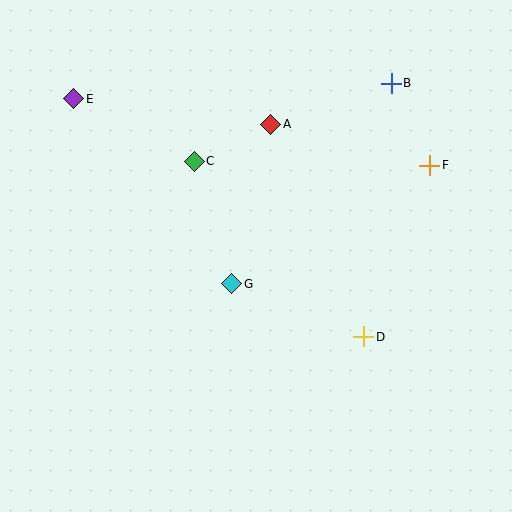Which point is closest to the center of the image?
Point G at (232, 284) is closest to the center.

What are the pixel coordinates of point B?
Point B is at (391, 83).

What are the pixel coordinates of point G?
Point G is at (232, 284).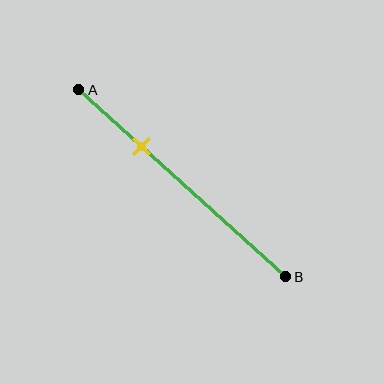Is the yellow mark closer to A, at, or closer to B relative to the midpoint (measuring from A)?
The yellow mark is closer to point A than the midpoint of segment AB.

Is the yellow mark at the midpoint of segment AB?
No, the mark is at about 30% from A, not at the 50% midpoint.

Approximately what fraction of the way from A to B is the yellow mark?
The yellow mark is approximately 30% of the way from A to B.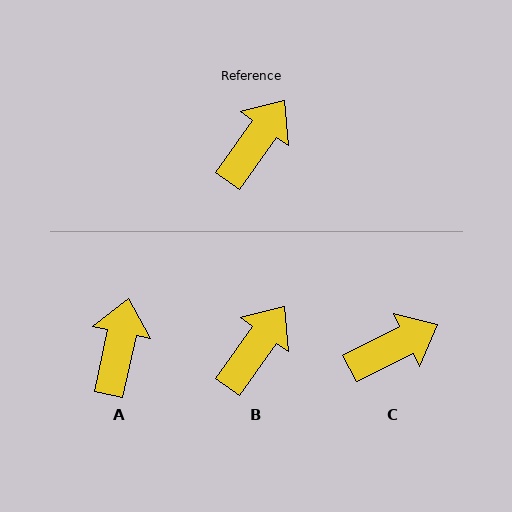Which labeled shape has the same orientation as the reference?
B.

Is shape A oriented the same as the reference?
No, it is off by about 24 degrees.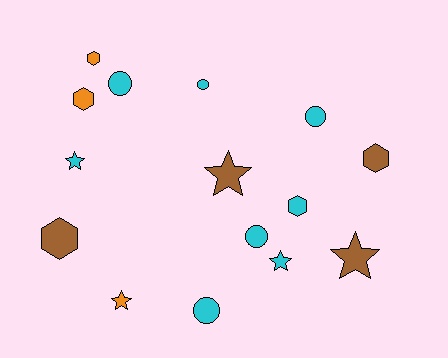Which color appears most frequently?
Cyan, with 8 objects.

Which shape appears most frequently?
Circle, with 5 objects.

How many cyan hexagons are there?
There is 1 cyan hexagon.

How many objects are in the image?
There are 15 objects.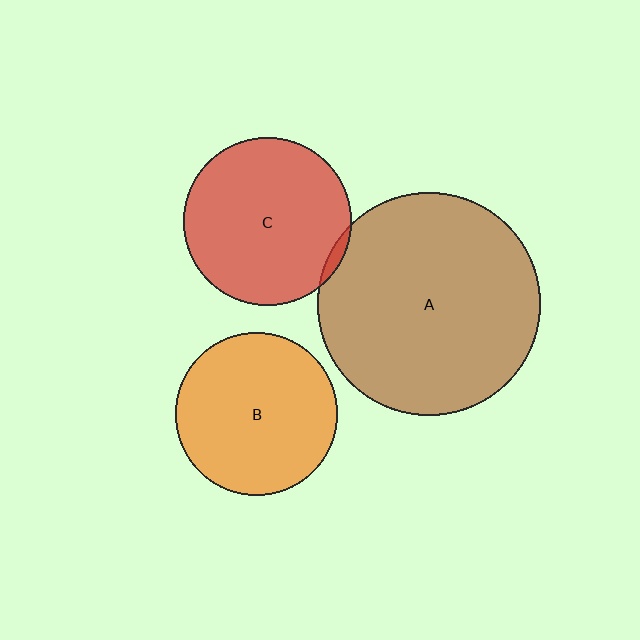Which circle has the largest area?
Circle A (brown).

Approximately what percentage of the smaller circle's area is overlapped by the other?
Approximately 5%.